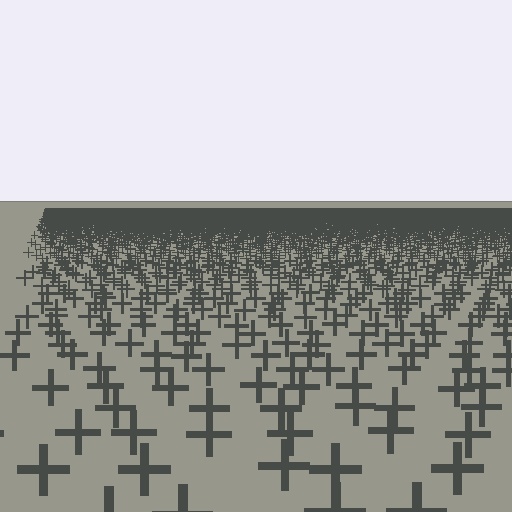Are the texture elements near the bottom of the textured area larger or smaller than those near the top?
Larger. Near the bottom, elements are closer to the viewer and appear at a bigger on-screen size.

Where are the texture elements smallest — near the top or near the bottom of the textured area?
Near the top.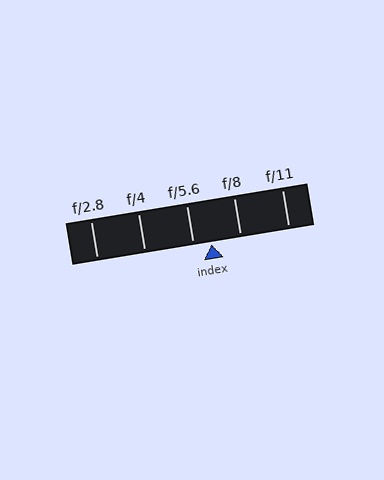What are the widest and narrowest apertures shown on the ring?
The widest aperture shown is f/2.8 and the narrowest is f/11.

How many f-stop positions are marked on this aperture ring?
There are 5 f-stop positions marked.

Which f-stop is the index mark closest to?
The index mark is closest to f/5.6.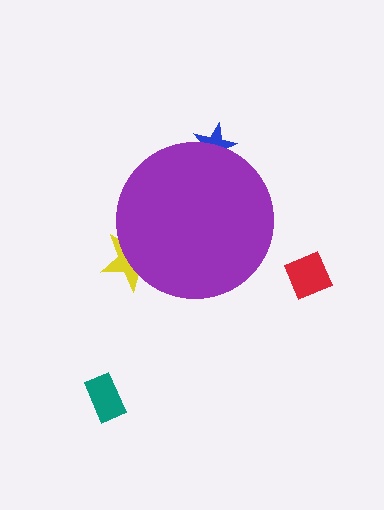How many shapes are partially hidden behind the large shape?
2 shapes are partially hidden.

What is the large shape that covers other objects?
A purple circle.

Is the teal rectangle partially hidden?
No, the teal rectangle is fully visible.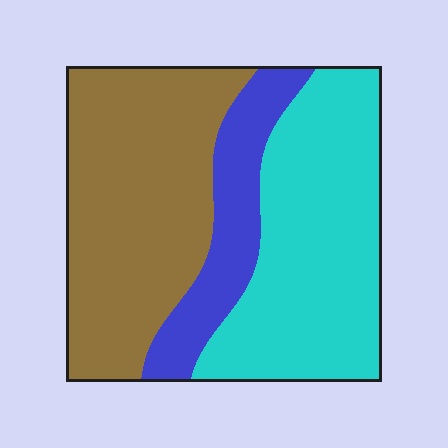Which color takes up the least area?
Blue, at roughly 15%.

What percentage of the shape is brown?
Brown covers 43% of the shape.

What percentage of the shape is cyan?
Cyan covers about 40% of the shape.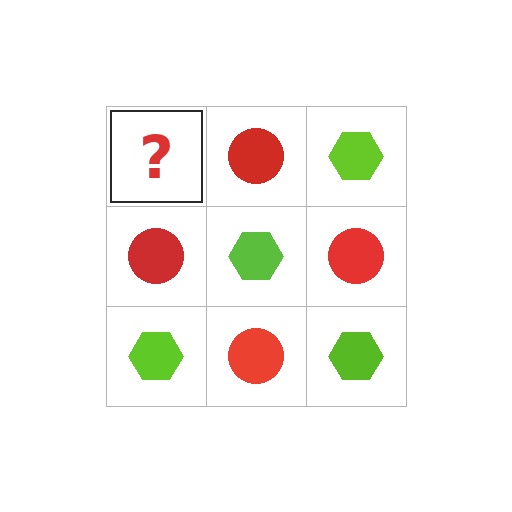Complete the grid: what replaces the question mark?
The question mark should be replaced with a lime hexagon.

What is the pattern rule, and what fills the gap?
The rule is that it alternates lime hexagon and red circle in a checkerboard pattern. The gap should be filled with a lime hexagon.